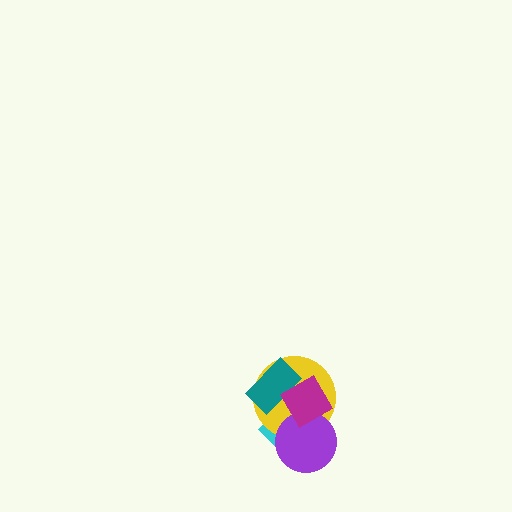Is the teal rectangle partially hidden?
Yes, it is partially covered by another shape.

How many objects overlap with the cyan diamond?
4 objects overlap with the cyan diamond.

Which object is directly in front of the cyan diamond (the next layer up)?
The yellow circle is directly in front of the cyan diamond.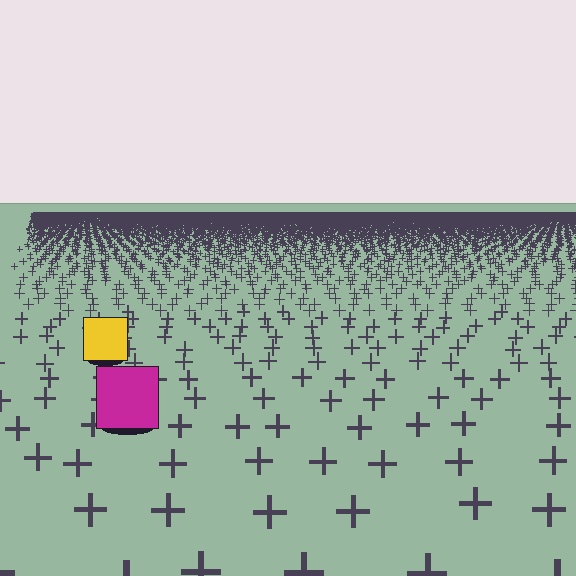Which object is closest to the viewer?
The magenta square is closest. The texture marks near it are larger and more spread out.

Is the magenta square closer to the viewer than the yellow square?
Yes. The magenta square is closer — you can tell from the texture gradient: the ground texture is coarser near it.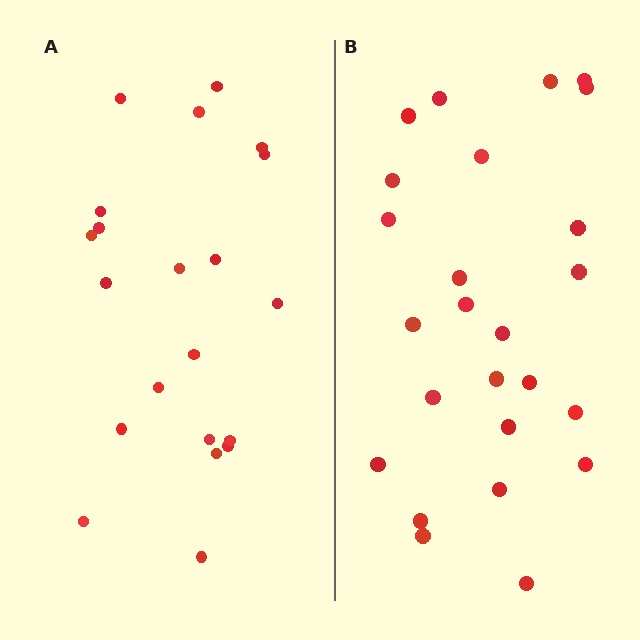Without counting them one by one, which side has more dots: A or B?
Region B (the right region) has more dots.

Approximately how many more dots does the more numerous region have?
Region B has about 4 more dots than region A.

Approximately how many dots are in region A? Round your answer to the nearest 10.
About 20 dots. (The exact count is 21, which rounds to 20.)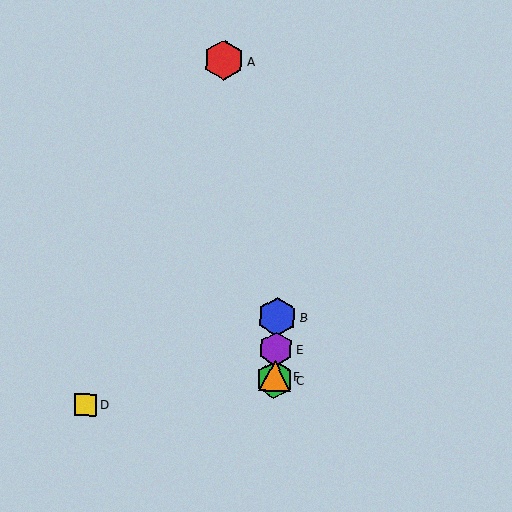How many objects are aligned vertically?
4 objects (B, C, E, F) are aligned vertically.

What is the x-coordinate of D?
Object D is at x≈85.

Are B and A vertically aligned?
No, B is at x≈277 and A is at x≈224.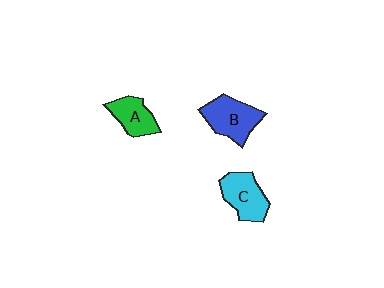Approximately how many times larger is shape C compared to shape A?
Approximately 1.3 times.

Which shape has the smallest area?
Shape A (green).